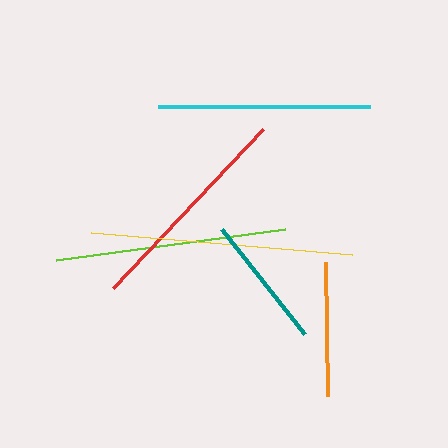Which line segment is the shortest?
The teal line is the shortest at approximately 134 pixels.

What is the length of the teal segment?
The teal segment is approximately 134 pixels long.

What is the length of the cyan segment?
The cyan segment is approximately 212 pixels long.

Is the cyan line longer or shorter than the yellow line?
The yellow line is longer than the cyan line.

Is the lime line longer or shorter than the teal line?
The lime line is longer than the teal line.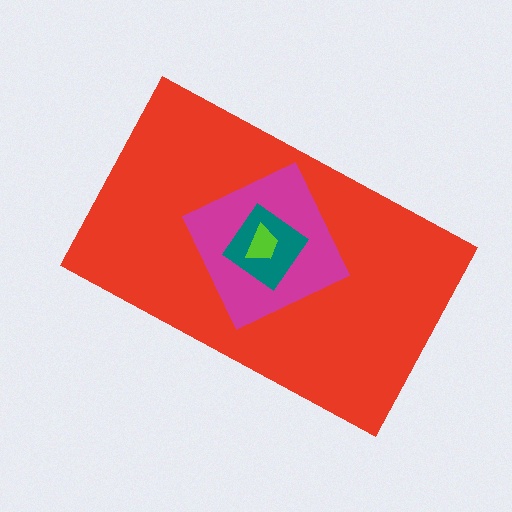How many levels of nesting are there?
4.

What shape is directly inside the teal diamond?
The lime trapezoid.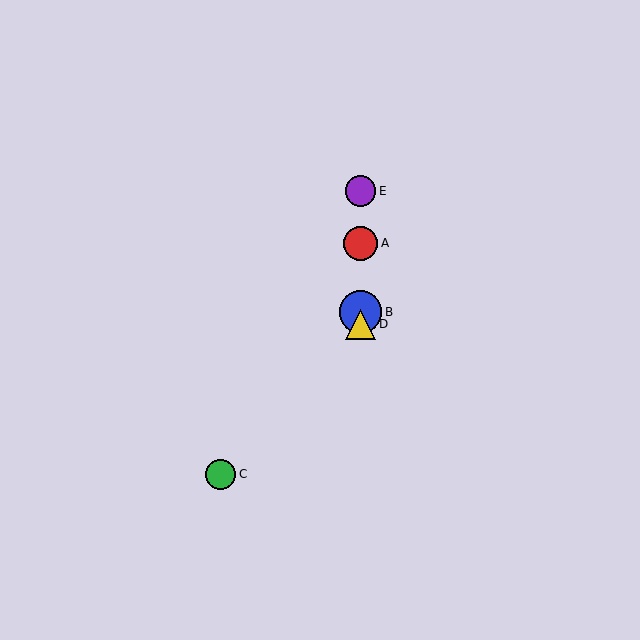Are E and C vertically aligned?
No, E is at x≈360 and C is at x≈221.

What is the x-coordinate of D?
Object D is at x≈360.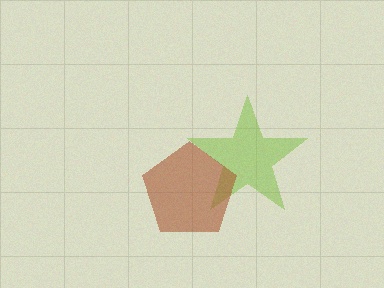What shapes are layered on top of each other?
The layered shapes are: a lime star, a brown pentagon.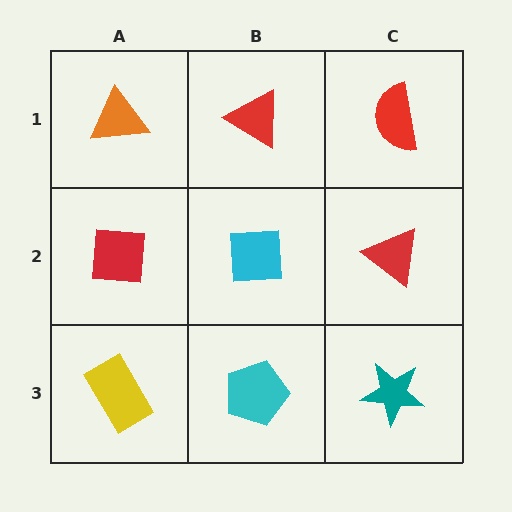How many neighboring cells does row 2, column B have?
4.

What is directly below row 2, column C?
A teal star.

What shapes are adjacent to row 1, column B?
A cyan square (row 2, column B), an orange triangle (row 1, column A), a red semicircle (row 1, column C).